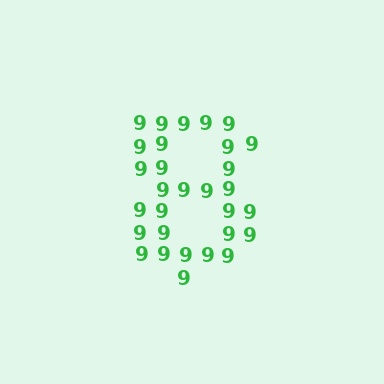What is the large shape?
The large shape is the digit 8.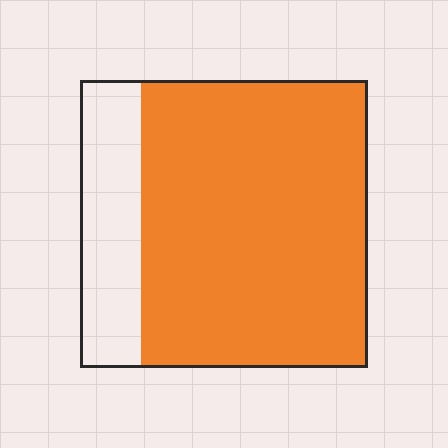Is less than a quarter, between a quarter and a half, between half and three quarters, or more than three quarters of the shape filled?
More than three quarters.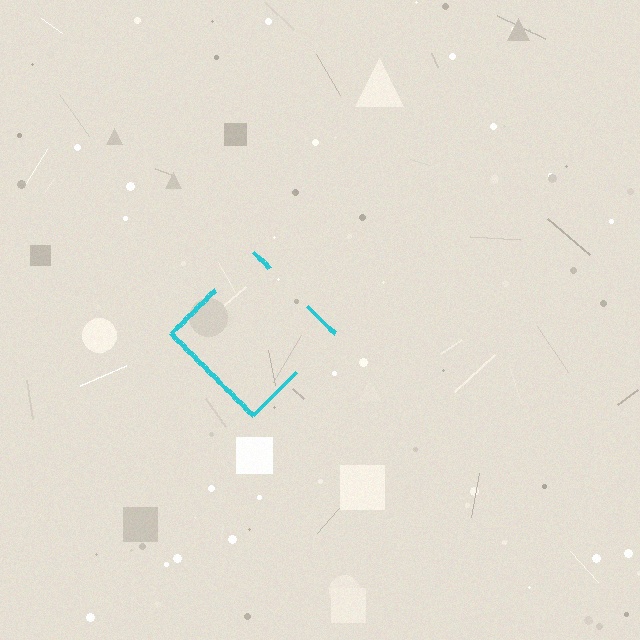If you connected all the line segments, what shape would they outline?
They would outline a diamond.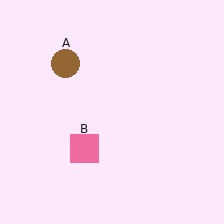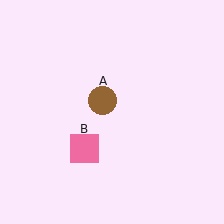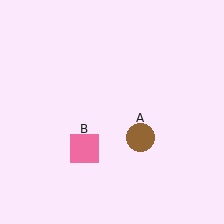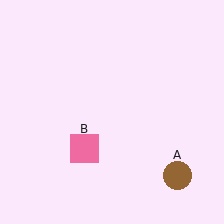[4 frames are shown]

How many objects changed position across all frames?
1 object changed position: brown circle (object A).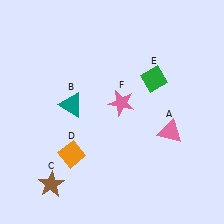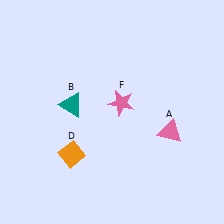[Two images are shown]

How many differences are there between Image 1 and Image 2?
There are 2 differences between the two images.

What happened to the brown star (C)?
The brown star (C) was removed in Image 2. It was in the bottom-left area of Image 1.